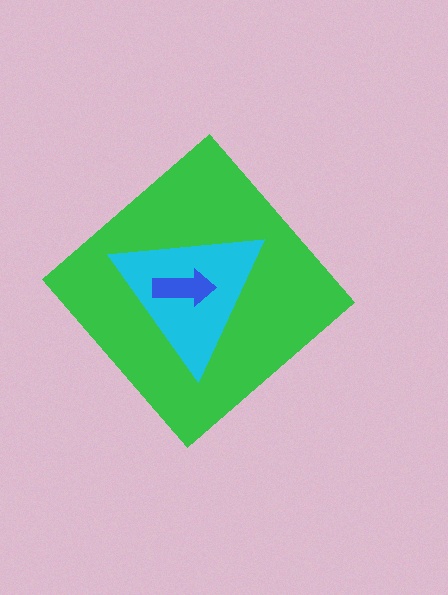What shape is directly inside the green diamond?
The cyan triangle.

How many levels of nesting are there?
3.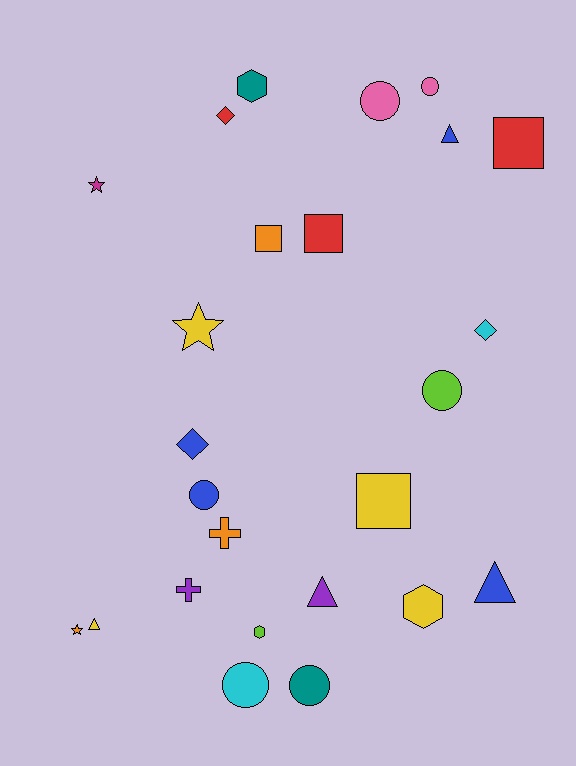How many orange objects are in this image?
There are 3 orange objects.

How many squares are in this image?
There are 4 squares.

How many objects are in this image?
There are 25 objects.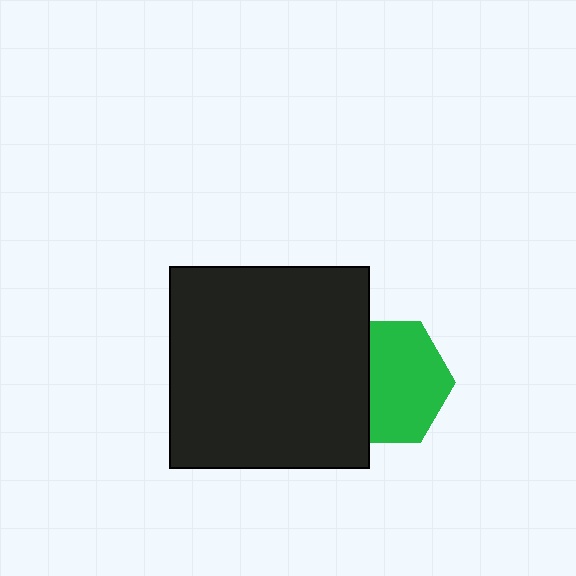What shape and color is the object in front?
The object in front is a black rectangle.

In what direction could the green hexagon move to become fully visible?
The green hexagon could move right. That would shift it out from behind the black rectangle entirely.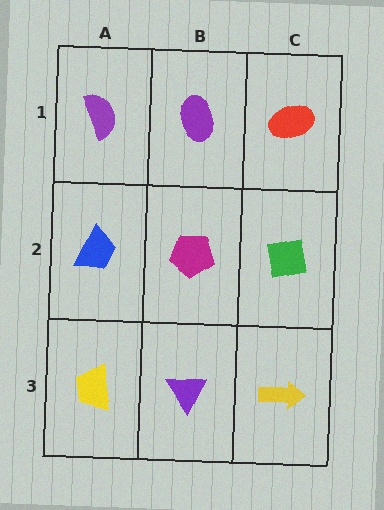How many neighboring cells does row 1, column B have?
3.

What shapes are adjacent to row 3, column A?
A blue trapezoid (row 2, column A), a purple triangle (row 3, column B).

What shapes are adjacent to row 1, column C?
A green square (row 2, column C), a purple ellipse (row 1, column B).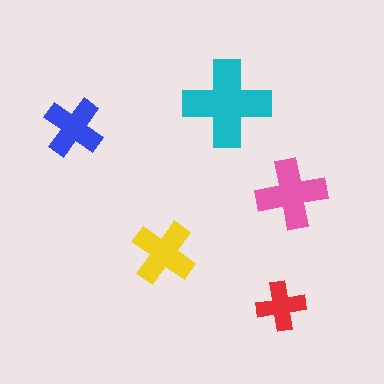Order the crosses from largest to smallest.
the cyan one, the pink one, the yellow one, the blue one, the red one.